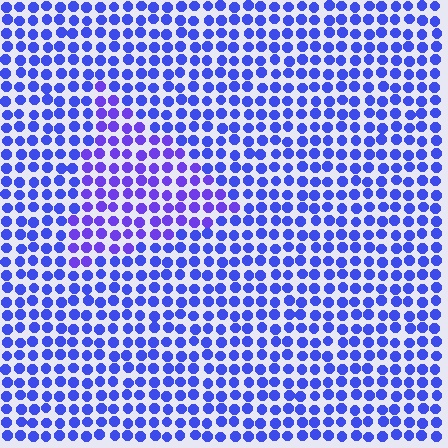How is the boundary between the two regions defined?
The boundary is defined purely by a slight shift in hue (about 23 degrees). Spacing, size, and orientation are identical on both sides.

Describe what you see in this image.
The image is filled with small blue elements in a uniform arrangement. A triangle-shaped region is visible where the elements are tinted to a slightly different hue, forming a subtle color boundary.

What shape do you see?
I see a triangle.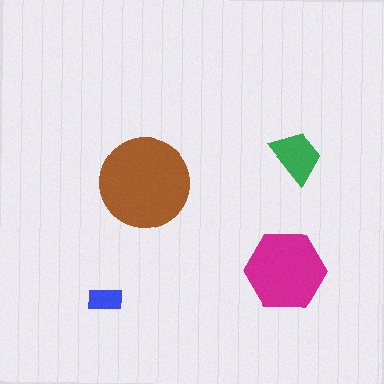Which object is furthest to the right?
The green trapezoid is rightmost.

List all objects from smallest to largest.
The blue rectangle, the green trapezoid, the magenta hexagon, the brown circle.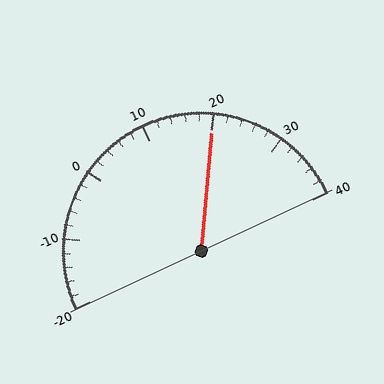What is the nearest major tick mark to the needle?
The nearest major tick mark is 20.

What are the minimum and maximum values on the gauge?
The gauge ranges from -20 to 40.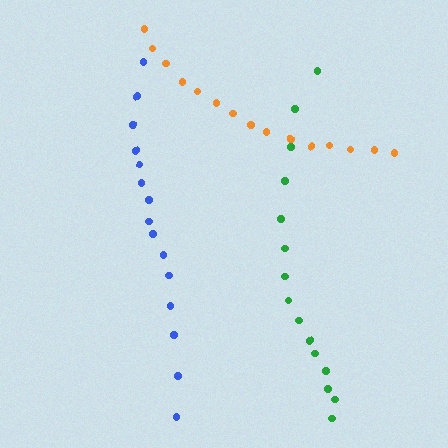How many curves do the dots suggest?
There are 3 distinct paths.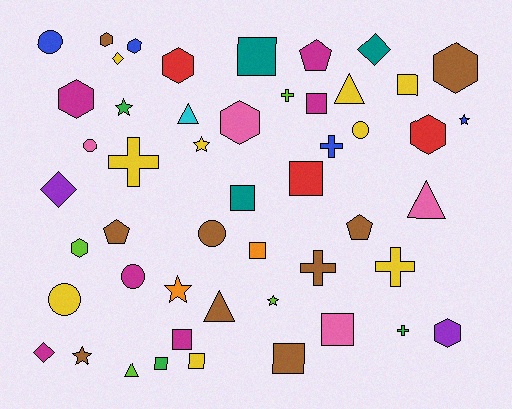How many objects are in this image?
There are 50 objects.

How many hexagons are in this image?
There are 9 hexagons.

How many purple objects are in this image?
There are 2 purple objects.